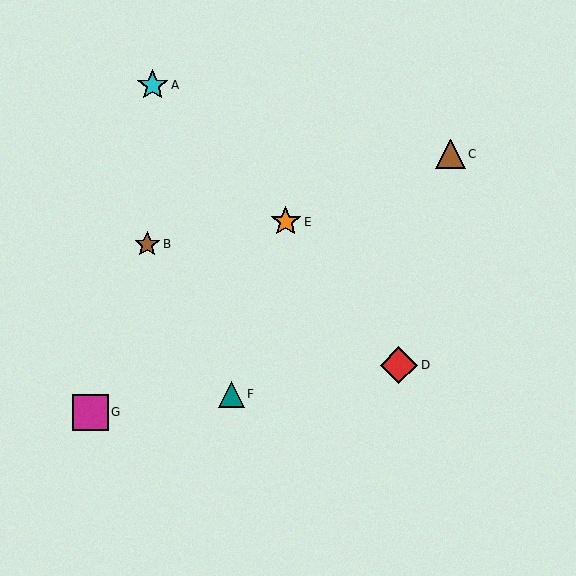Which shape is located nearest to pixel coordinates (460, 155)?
The brown triangle (labeled C) at (451, 154) is nearest to that location.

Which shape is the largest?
The red diamond (labeled D) is the largest.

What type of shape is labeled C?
Shape C is a brown triangle.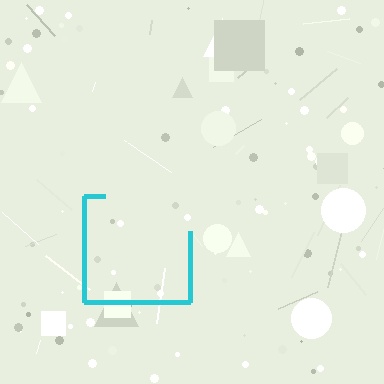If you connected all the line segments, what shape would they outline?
They would outline a square.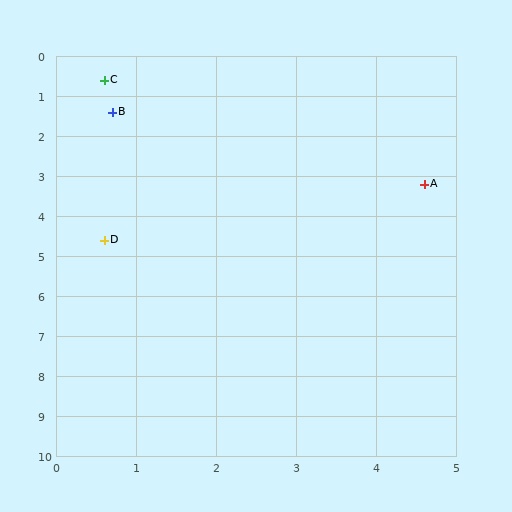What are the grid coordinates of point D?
Point D is at approximately (0.6, 4.6).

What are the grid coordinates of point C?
Point C is at approximately (0.6, 0.6).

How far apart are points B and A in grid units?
Points B and A are about 4.3 grid units apart.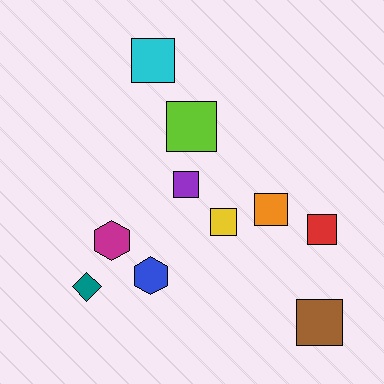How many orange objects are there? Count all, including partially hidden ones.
There is 1 orange object.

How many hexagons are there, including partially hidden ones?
There are 2 hexagons.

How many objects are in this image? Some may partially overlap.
There are 10 objects.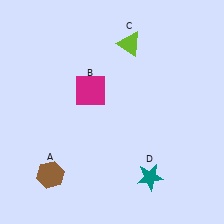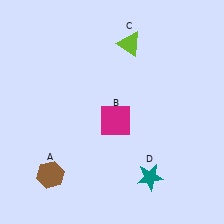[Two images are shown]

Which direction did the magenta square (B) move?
The magenta square (B) moved down.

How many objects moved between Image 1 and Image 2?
1 object moved between the two images.